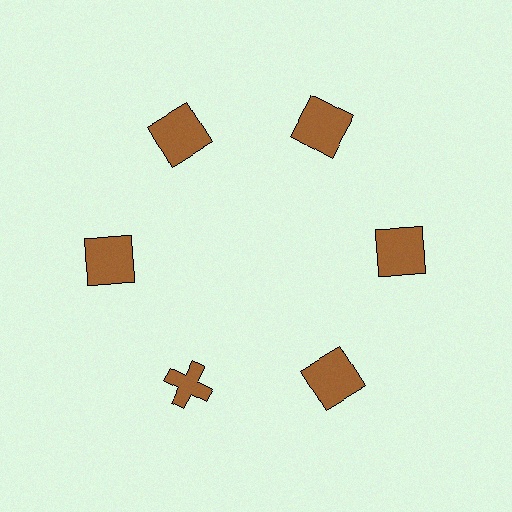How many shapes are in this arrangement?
There are 6 shapes arranged in a ring pattern.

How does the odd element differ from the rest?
It has a different shape: cross instead of square.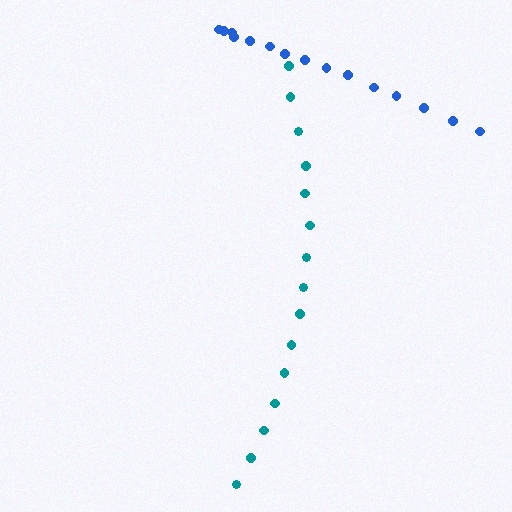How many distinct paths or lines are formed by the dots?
There are 2 distinct paths.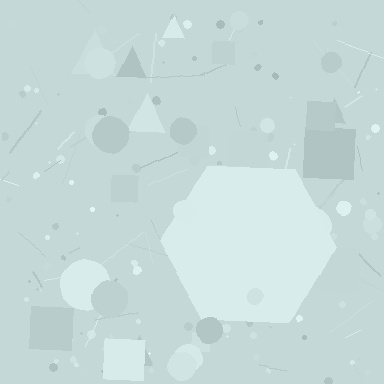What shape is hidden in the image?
A hexagon is hidden in the image.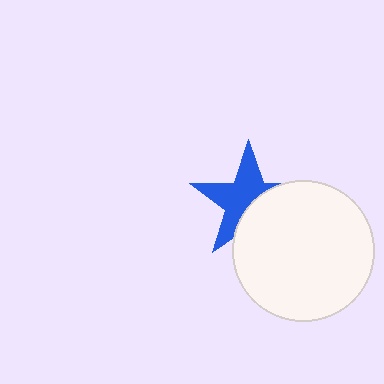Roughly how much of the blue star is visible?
About half of it is visible (roughly 58%).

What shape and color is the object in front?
The object in front is a white circle.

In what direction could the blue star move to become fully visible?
The blue star could move toward the upper-left. That would shift it out from behind the white circle entirely.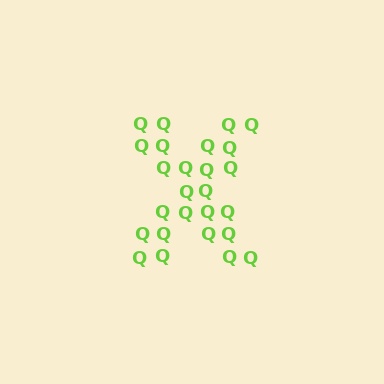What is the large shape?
The large shape is the letter X.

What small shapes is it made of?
It is made of small letter Q's.